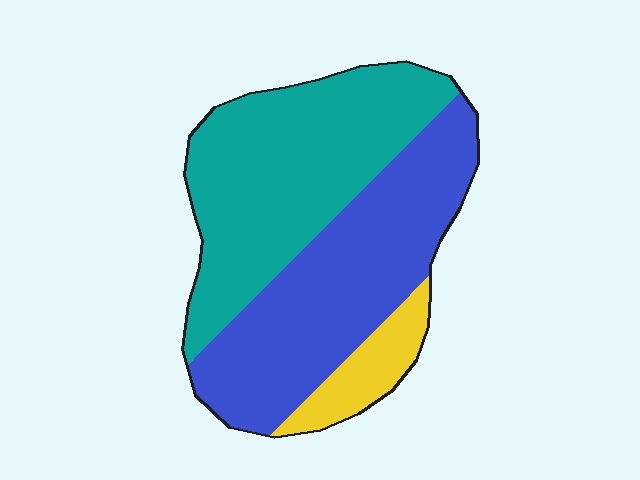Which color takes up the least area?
Yellow, at roughly 10%.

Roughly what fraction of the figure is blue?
Blue covers roughly 45% of the figure.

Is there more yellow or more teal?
Teal.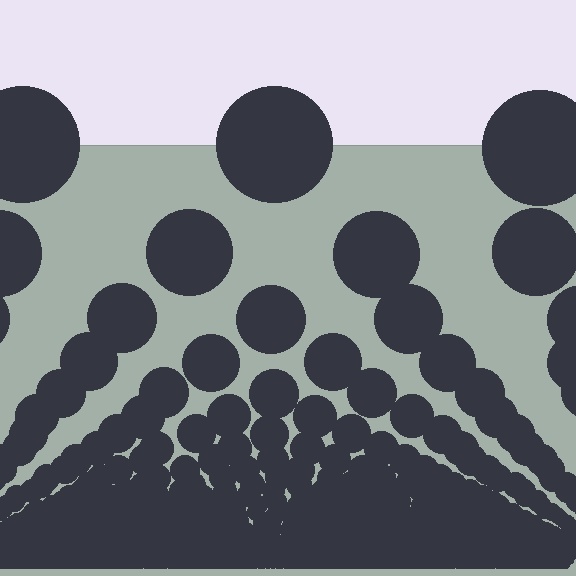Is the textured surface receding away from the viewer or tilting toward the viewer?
The surface appears to tilt toward the viewer. Texture elements get larger and sparser toward the top.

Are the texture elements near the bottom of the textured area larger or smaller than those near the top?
Smaller. The gradient is inverted — elements near the bottom are smaller and denser.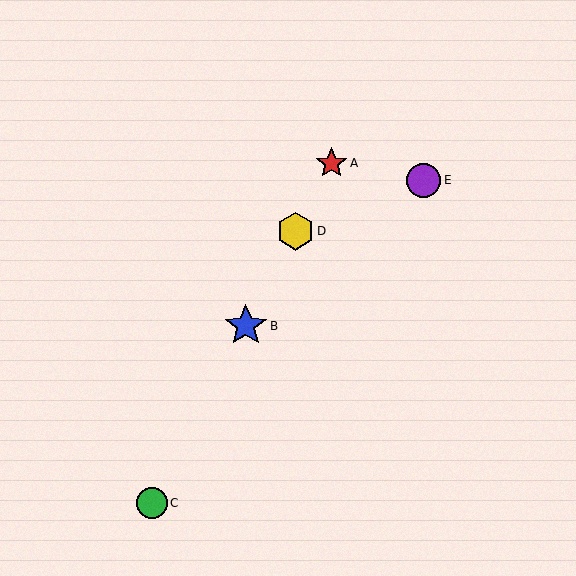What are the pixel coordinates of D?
Object D is at (296, 231).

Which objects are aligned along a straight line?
Objects A, B, C, D are aligned along a straight line.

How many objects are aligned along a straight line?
4 objects (A, B, C, D) are aligned along a straight line.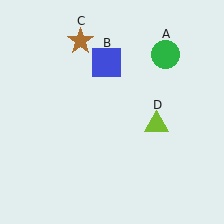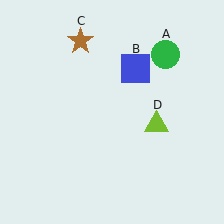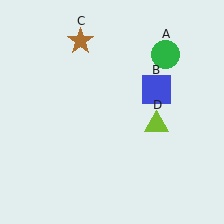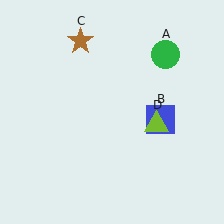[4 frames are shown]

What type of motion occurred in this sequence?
The blue square (object B) rotated clockwise around the center of the scene.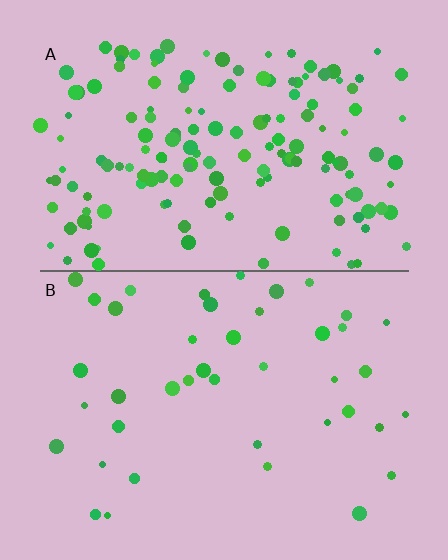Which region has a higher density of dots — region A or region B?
A (the top).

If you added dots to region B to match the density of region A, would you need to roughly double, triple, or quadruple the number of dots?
Approximately quadruple.